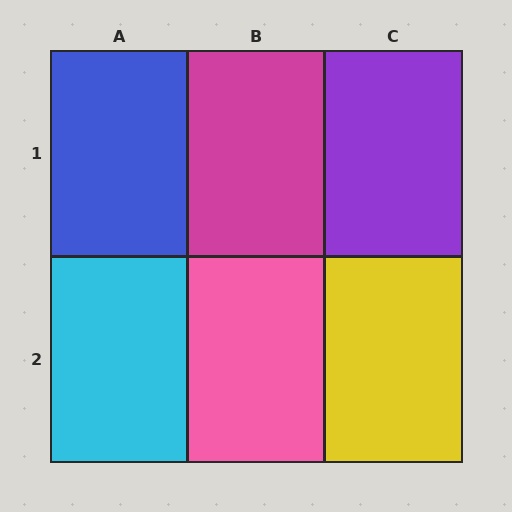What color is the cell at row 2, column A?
Cyan.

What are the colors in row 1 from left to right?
Blue, magenta, purple.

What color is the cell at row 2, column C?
Yellow.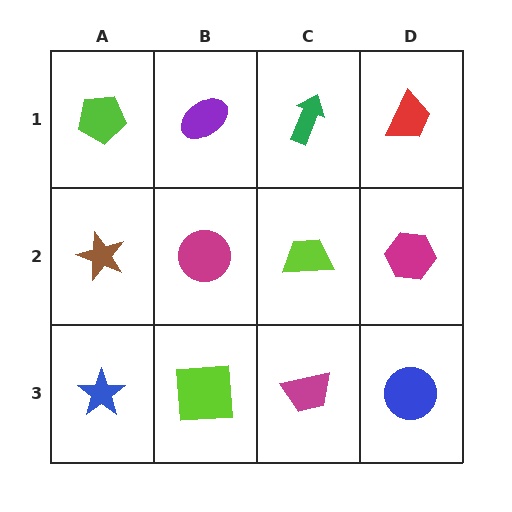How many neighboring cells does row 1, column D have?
2.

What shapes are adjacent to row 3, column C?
A lime trapezoid (row 2, column C), a lime square (row 3, column B), a blue circle (row 3, column D).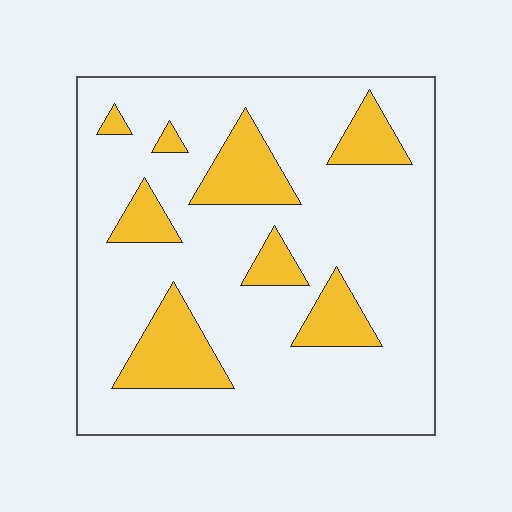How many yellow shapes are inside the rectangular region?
8.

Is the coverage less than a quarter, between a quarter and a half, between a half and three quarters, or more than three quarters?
Less than a quarter.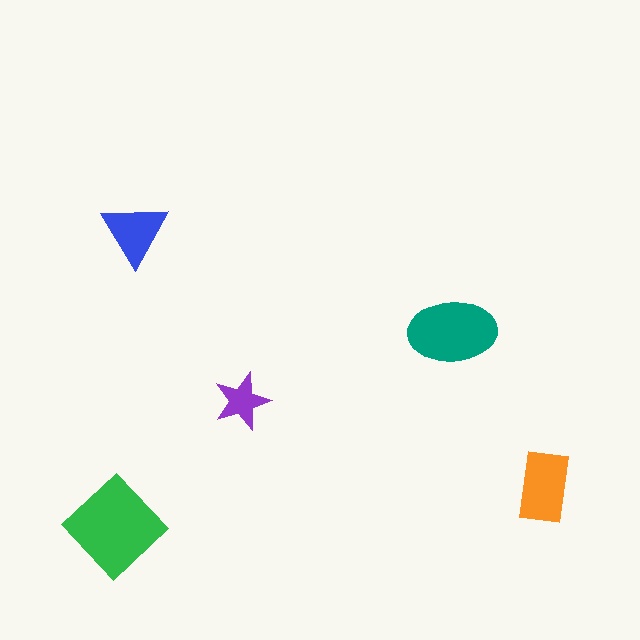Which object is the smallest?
The purple star.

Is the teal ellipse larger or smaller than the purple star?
Larger.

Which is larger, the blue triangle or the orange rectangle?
The orange rectangle.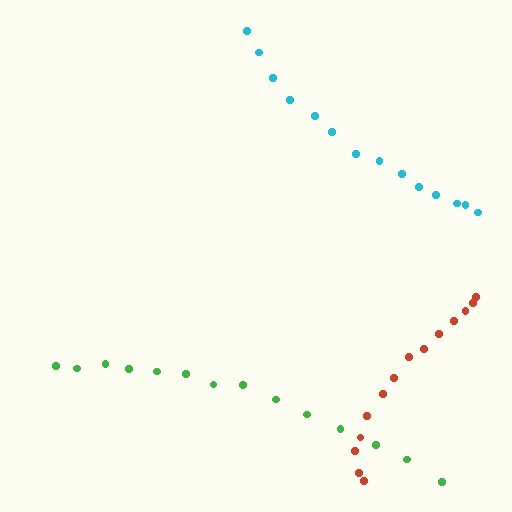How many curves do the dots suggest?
There are 3 distinct paths.